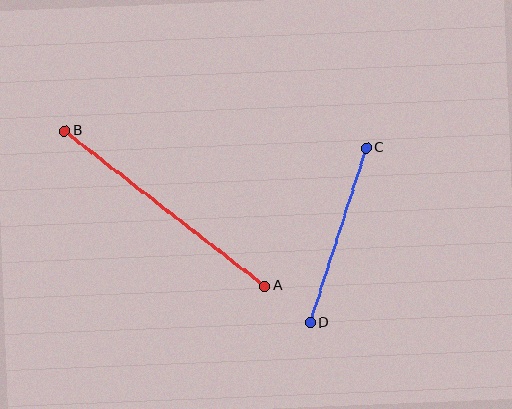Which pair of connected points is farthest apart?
Points A and B are farthest apart.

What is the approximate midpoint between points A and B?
The midpoint is at approximately (165, 208) pixels.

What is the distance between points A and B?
The distance is approximately 254 pixels.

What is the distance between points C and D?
The distance is approximately 184 pixels.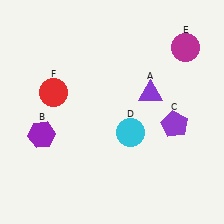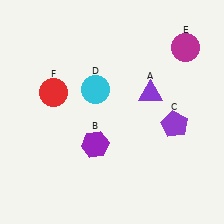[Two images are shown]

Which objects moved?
The objects that moved are: the purple hexagon (B), the cyan circle (D).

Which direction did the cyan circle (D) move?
The cyan circle (D) moved up.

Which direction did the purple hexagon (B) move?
The purple hexagon (B) moved right.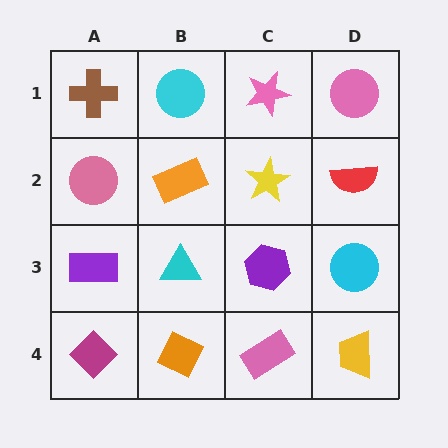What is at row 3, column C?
A purple hexagon.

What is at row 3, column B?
A cyan triangle.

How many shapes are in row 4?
4 shapes.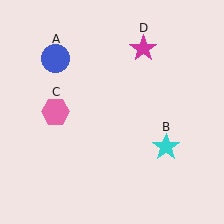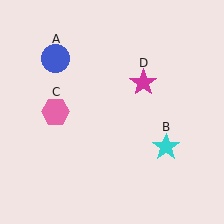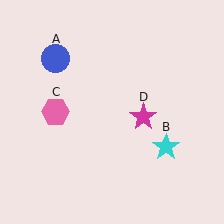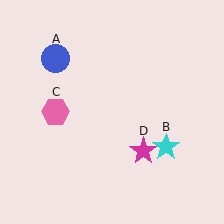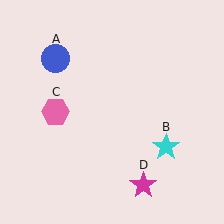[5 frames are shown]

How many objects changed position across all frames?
1 object changed position: magenta star (object D).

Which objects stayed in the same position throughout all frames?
Blue circle (object A) and cyan star (object B) and pink hexagon (object C) remained stationary.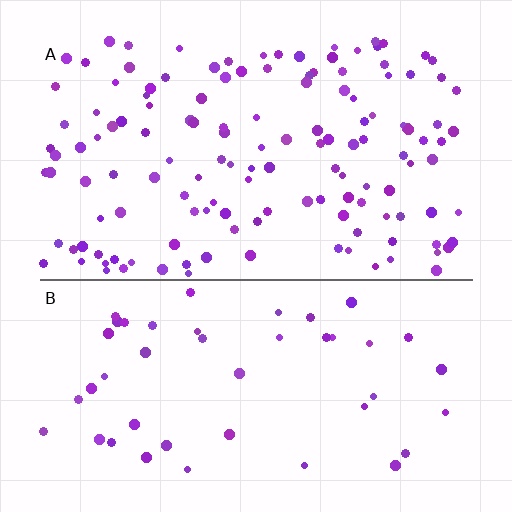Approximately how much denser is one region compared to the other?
Approximately 3.0× — region A over region B.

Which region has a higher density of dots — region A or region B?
A (the top).